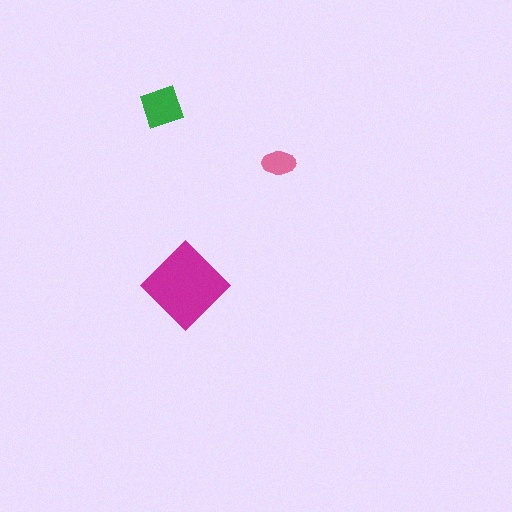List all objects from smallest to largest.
The pink ellipse, the green square, the magenta diamond.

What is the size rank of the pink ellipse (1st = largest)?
3rd.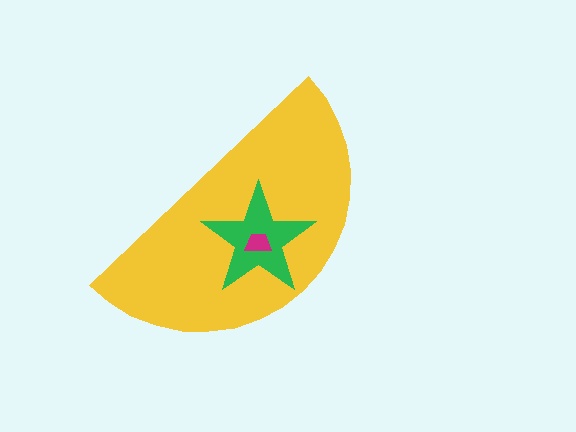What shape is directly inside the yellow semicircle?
The green star.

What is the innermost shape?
The magenta trapezoid.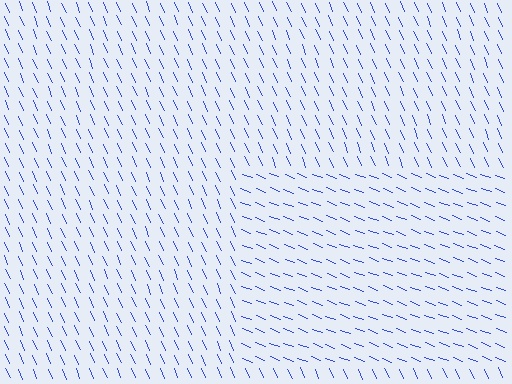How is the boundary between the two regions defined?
The boundary is defined purely by a change in line orientation (approximately 45 degrees difference). All lines are the same color and thickness.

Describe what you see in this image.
The image is filled with small blue line segments. A rectangle region in the image has lines oriented differently from the surrounding lines, creating a visible texture boundary.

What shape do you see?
I see a rectangle.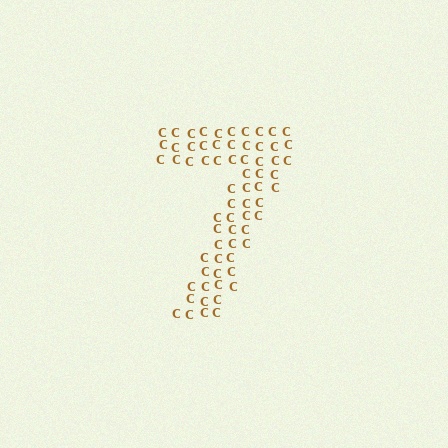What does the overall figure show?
The overall figure shows the digit 7.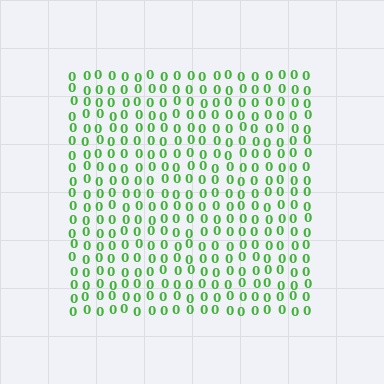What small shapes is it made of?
It is made of small digit 0's.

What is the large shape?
The large shape is a square.